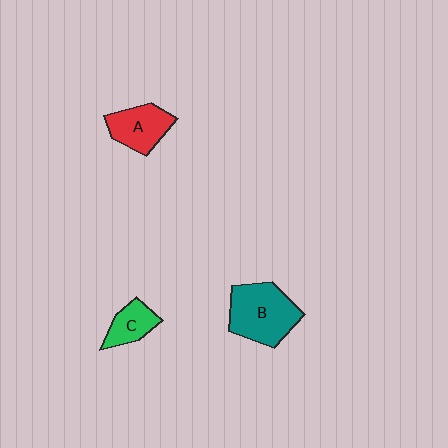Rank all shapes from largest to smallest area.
From largest to smallest: B (teal), A (red), C (green).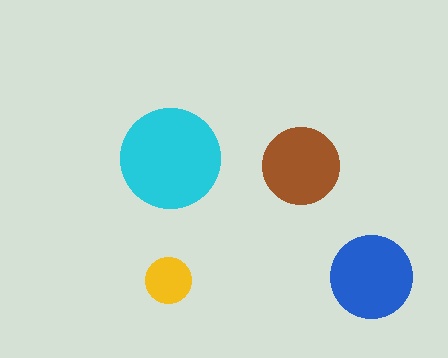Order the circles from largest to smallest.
the cyan one, the blue one, the brown one, the yellow one.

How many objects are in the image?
There are 4 objects in the image.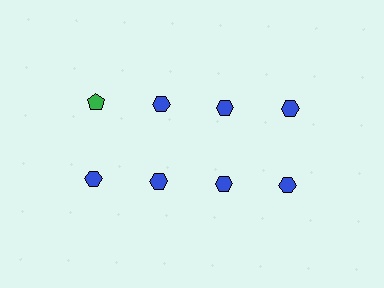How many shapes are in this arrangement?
There are 8 shapes arranged in a grid pattern.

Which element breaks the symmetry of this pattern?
The green pentagon in the top row, leftmost column breaks the symmetry. All other shapes are blue hexagons.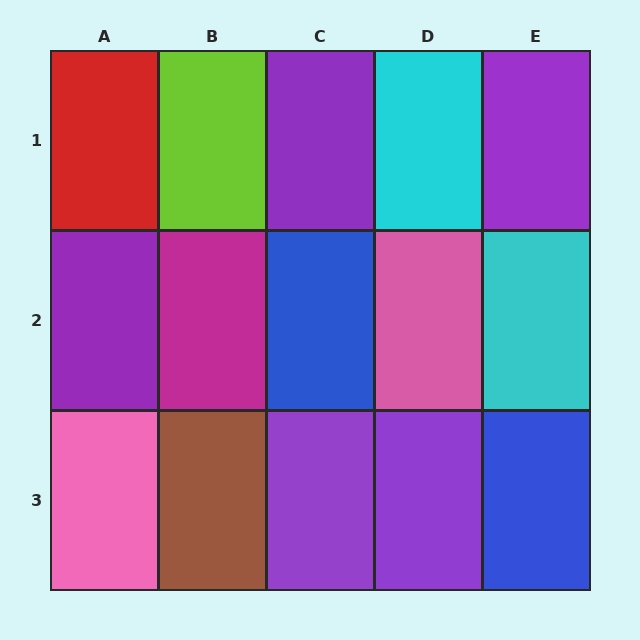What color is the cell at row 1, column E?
Purple.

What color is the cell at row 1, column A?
Red.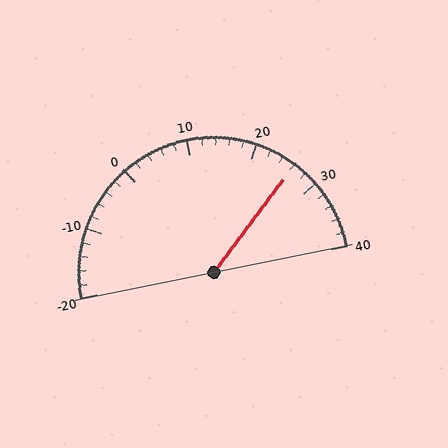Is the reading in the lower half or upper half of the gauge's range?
The reading is in the upper half of the range (-20 to 40).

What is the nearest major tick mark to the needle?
The nearest major tick mark is 30.